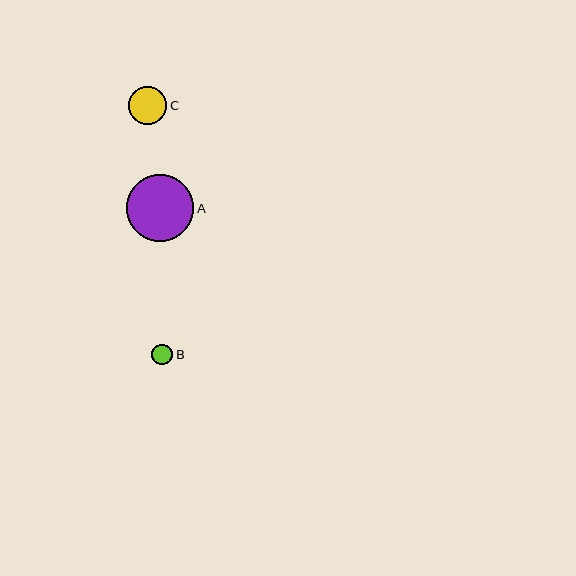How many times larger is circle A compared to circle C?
Circle A is approximately 1.8 times the size of circle C.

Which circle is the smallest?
Circle B is the smallest with a size of approximately 21 pixels.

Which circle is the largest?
Circle A is the largest with a size of approximately 67 pixels.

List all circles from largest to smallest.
From largest to smallest: A, C, B.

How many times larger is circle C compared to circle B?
Circle C is approximately 1.8 times the size of circle B.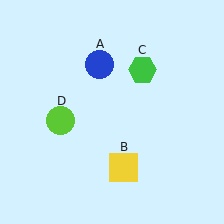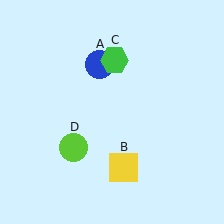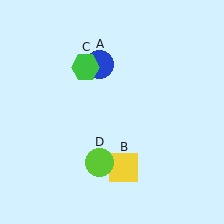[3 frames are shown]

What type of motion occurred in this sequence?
The green hexagon (object C), lime circle (object D) rotated counterclockwise around the center of the scene.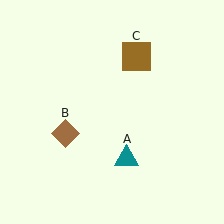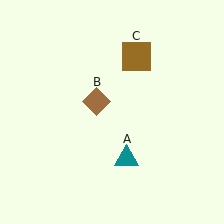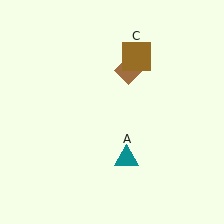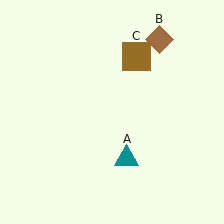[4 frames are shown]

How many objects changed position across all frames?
1 object changed position: brown diamond (object B).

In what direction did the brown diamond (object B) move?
The brown diamond (object B) moved up and to the right.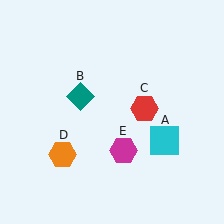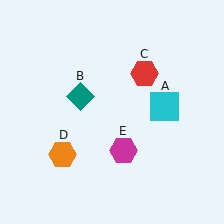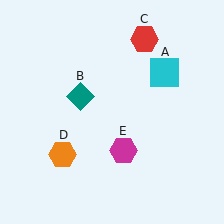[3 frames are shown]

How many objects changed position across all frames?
2 objects changed position: cyan square (object A), red hexagon (object C).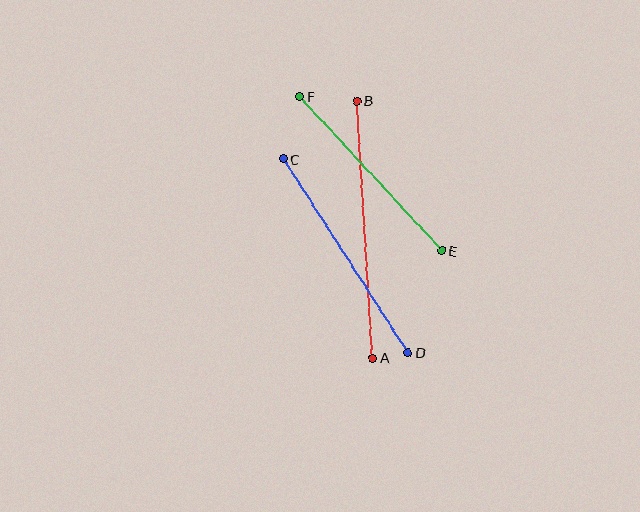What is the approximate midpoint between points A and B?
The midpoint is at approximately (365, 229) pixels.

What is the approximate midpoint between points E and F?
The midpoint is at approximately (370, 174) pixels.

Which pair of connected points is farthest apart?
Points A and B are farthest apart.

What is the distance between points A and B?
The distance is approximately 258 pixels.